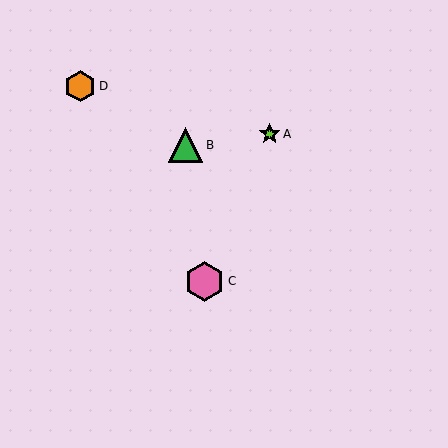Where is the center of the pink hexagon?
The center of the pink hexagon is at (205, 281).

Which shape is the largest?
The pink hexagon (labeled C) is the largest.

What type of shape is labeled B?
Shape B is a green triangle.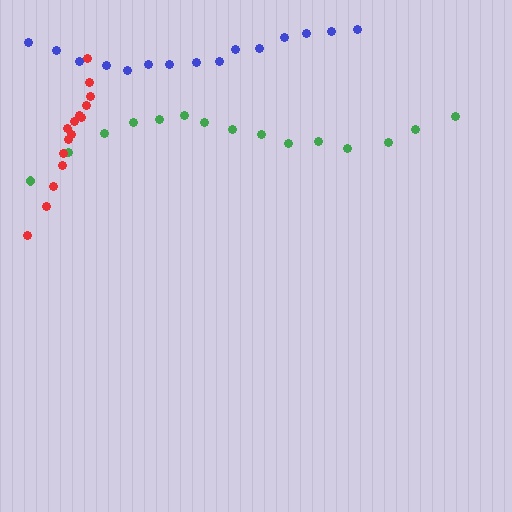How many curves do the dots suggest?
There are 3 distinct paths.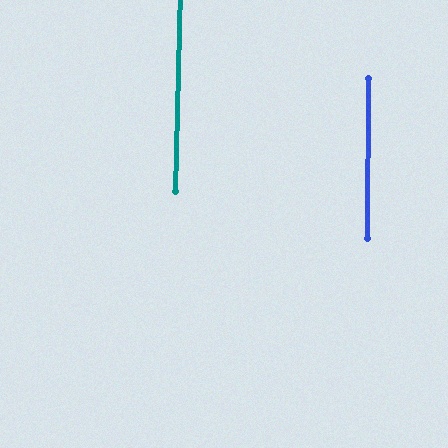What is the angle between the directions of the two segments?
Approximately 2 degrees.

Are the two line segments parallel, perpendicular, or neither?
Parallel — their directions differ by only 1.5°.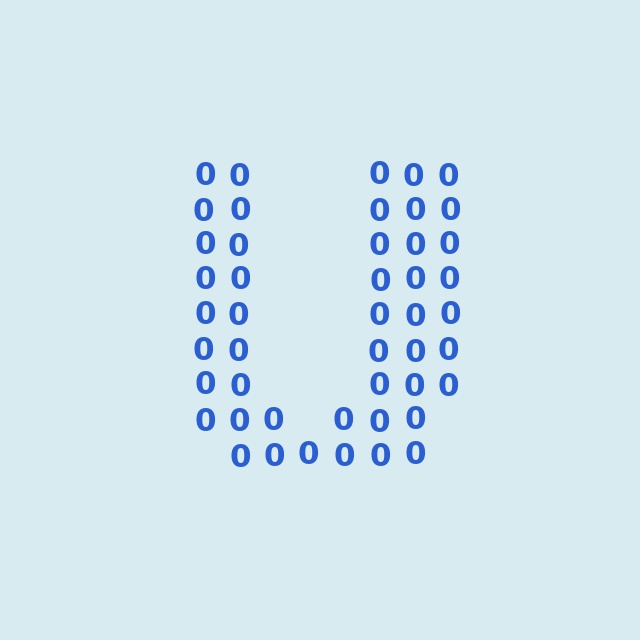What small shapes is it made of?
It is made of small digit 0's.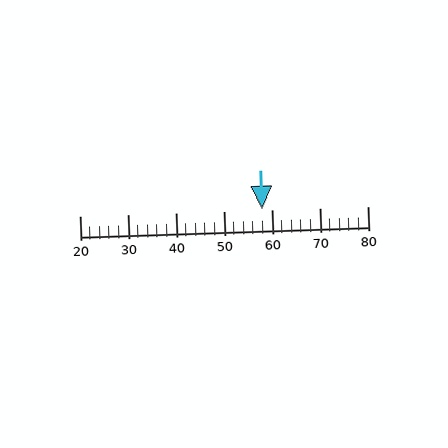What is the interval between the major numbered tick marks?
The major tick marks are spaced 10 units apart.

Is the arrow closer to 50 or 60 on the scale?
The arrow is closer to 60.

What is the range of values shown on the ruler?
The ruler shows values from 20 to 80.